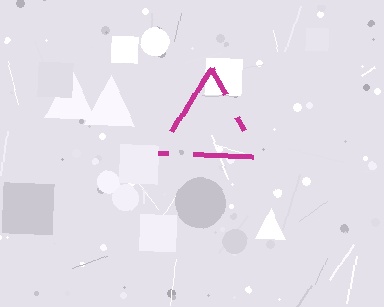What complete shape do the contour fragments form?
The contour fragments form a triangle.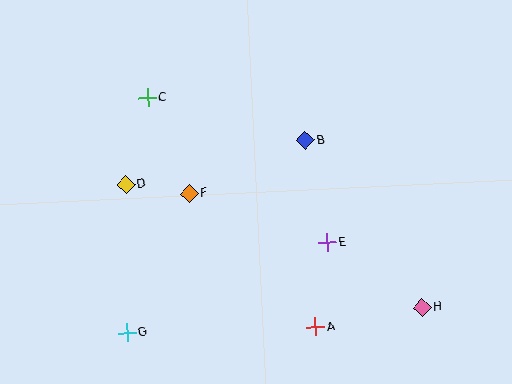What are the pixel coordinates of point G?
Point G is at (127, 333).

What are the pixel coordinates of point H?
Point H is at (422, 307).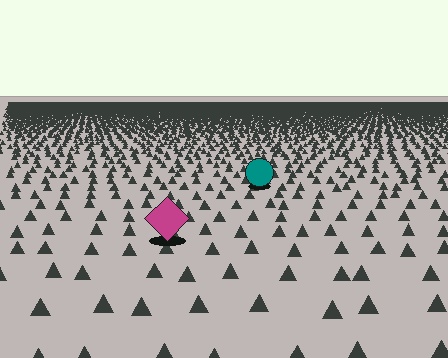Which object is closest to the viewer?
The magenta diamond is closest. The texture marks near it are larger and more spread out.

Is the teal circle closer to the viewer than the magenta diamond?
No. The magenta diamond is closer — you can tell from the texture gradient: the ground texture is coarser near it.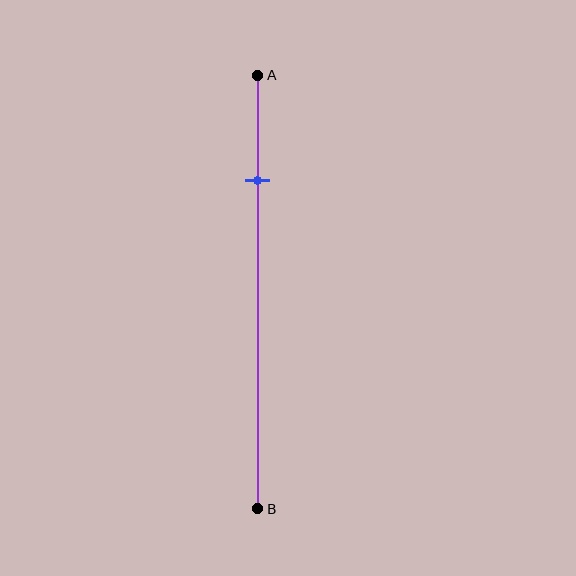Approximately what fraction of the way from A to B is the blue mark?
The blue mark is approximately 25% of the way from A to B.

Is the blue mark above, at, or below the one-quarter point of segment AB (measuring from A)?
The blue mark is approximately at the one-quarter point of segment AB.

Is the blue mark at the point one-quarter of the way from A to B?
Yes, the mark is approximately at the one-quarter point.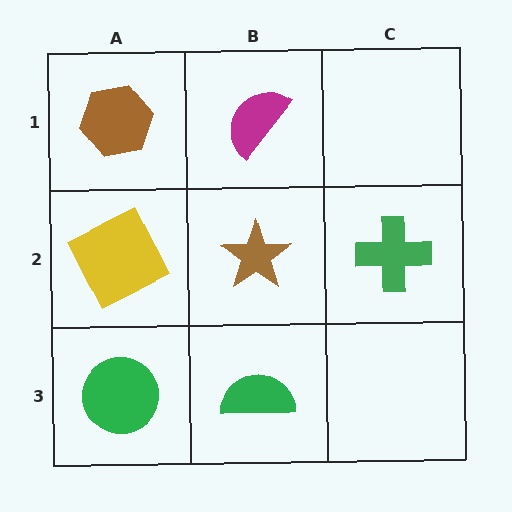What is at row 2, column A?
A yellow square.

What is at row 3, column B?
A green semicircle.